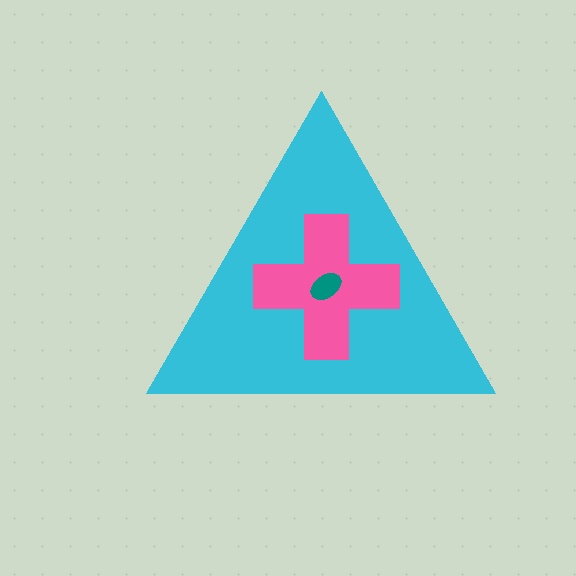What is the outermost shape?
The cyan triangle.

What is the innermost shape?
The teal ellipse.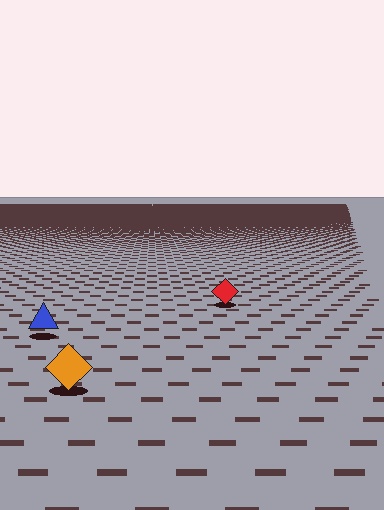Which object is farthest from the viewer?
The red diamond is farthest from the viewer. It appears smaller and the ground texture around it is denser.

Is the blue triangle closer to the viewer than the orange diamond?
No. The orange diamond is closer — you can tell from the texture gradient: the ground texture is coarser near it.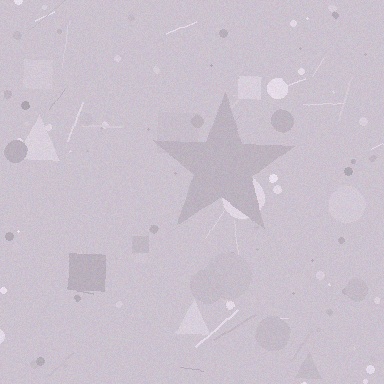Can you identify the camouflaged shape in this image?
The camouflaged shape is a star.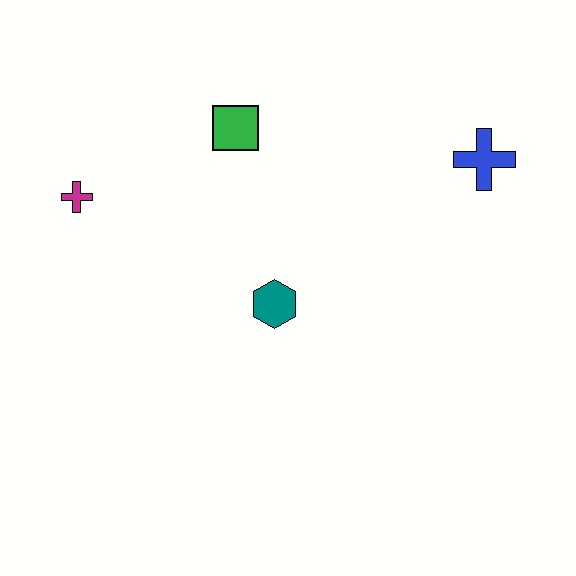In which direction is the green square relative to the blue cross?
The green square is to the left of the blue cross.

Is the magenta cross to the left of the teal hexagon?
Yes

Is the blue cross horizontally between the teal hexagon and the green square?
No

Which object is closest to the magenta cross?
The green square is closest to the magenta cross.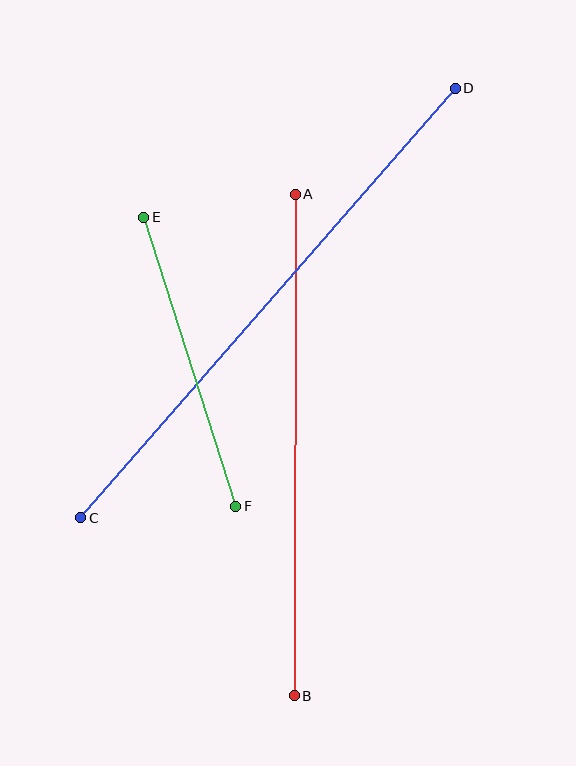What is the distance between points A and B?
The distance is approximately 502 pixels.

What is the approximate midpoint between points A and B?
The midpoint is at approximately (295, 445) pixels.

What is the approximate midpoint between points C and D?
The midpoint is at approximately (268, 303) pixels.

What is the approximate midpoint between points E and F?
The midpoint is at approximately (190, 362) pixels.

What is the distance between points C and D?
The distance is approximately 570 pixels.